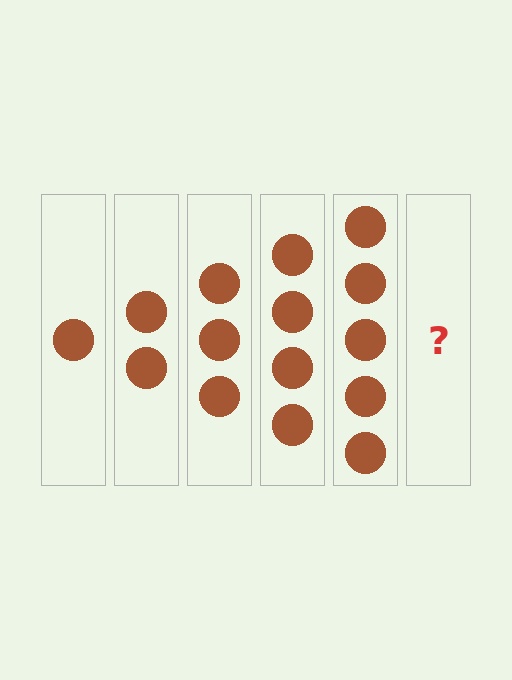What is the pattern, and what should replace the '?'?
The pattern is that each step adds one more circle. The '?' should be 6 circles.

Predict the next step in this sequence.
The next step is 6 circles.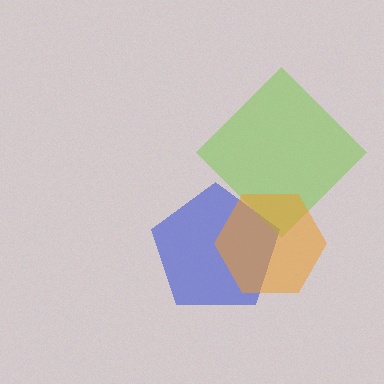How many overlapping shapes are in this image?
There are 3 overlapping shapes in the image.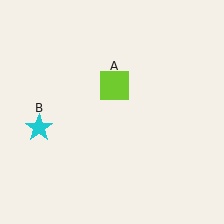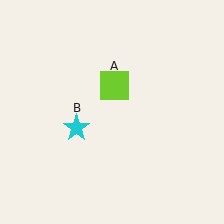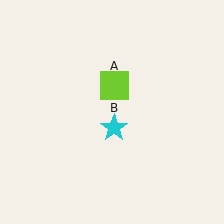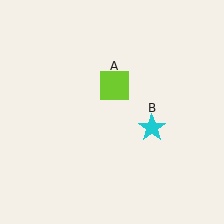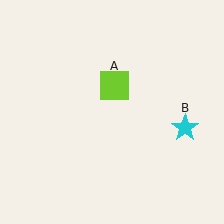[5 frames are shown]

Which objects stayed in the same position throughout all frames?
Lime square (object A) remained stationary.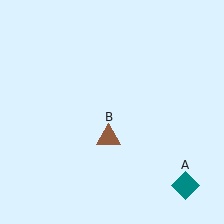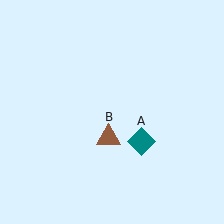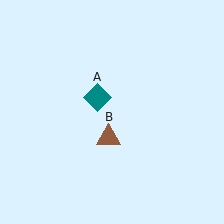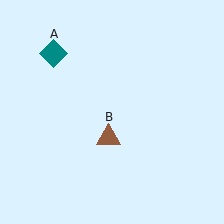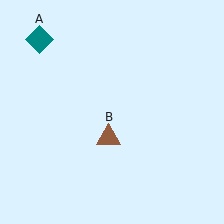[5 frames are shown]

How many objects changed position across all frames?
1 object changed position: teal diamond (object A).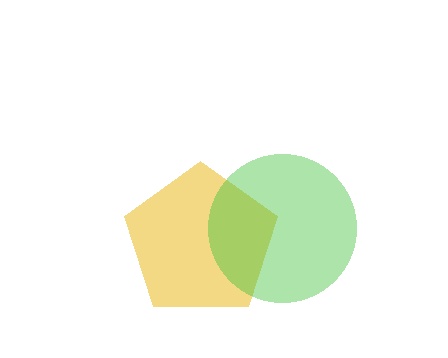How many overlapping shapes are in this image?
There are 2 overlapping shapes in the image.